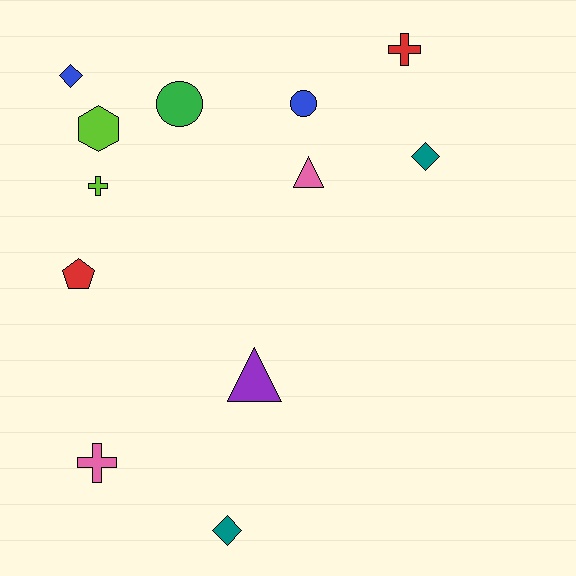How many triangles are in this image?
There are 2 triangles.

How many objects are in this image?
There are 12 objects.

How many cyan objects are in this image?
There are no cyan objects.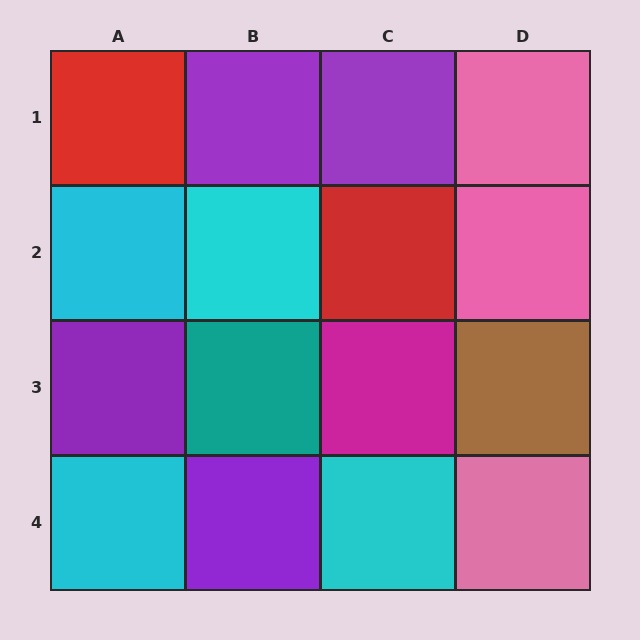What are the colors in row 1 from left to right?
Red, purple, purple, pink.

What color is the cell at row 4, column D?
Pink.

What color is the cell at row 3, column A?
Purple.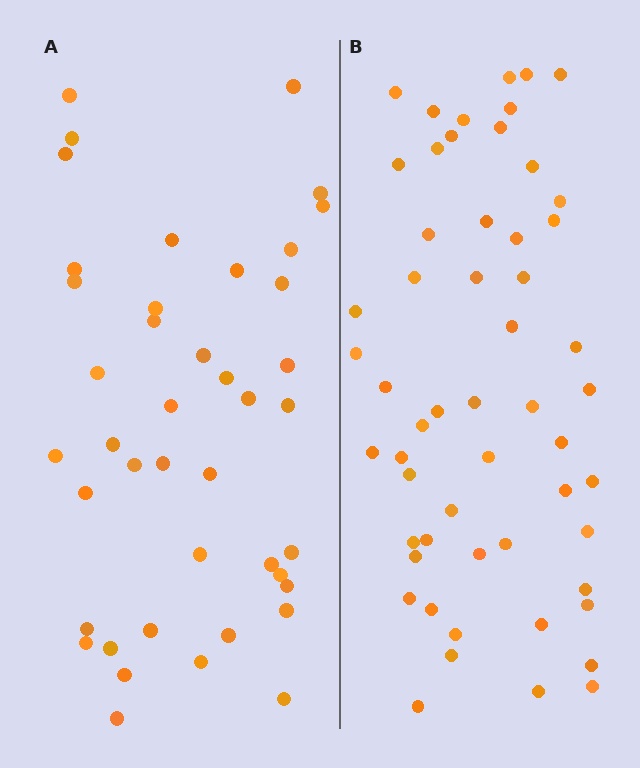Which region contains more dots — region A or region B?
Region B (the right region) has more dots.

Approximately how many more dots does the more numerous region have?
Region B has approximately 15 more dots than region A.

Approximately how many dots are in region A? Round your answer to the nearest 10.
About 40 dots. (The exact count is 42, which rounds to 40.)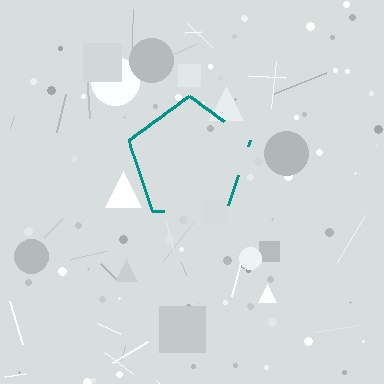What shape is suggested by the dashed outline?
The dashed outline suggests a pentagon.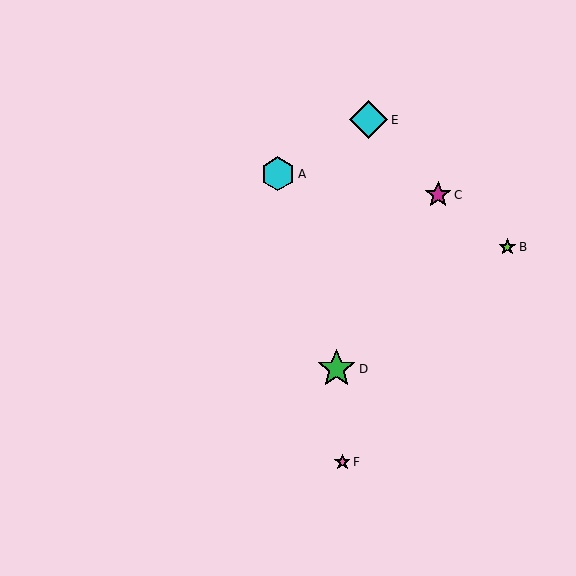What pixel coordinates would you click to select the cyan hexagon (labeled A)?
Click at (278, 174) to select the cyan hexagon A.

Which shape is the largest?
The cyan diamond (labeled E) is the largest.